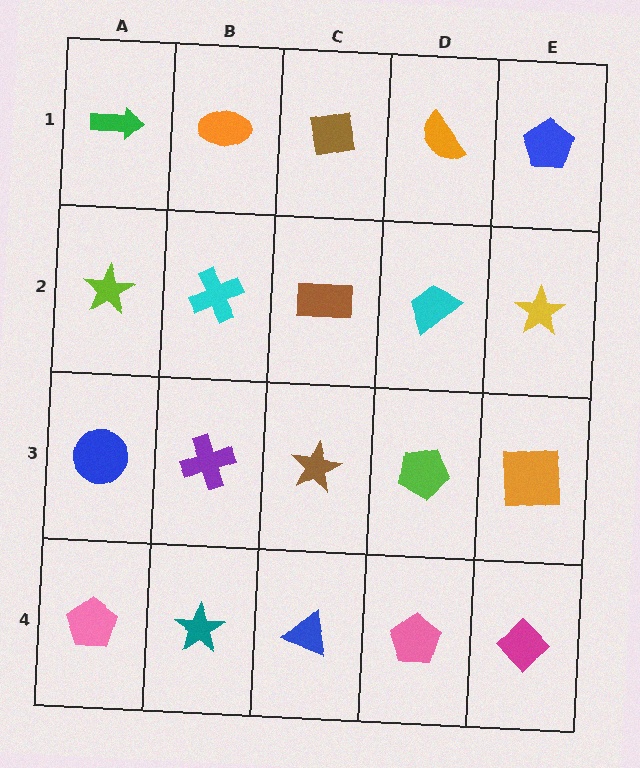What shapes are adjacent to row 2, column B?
An orange ellipse (row 1, column B), a purple cross (row 3, column B), a lime star (row 2, column A), a brown rectangle (row 2, column C).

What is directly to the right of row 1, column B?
A brown square.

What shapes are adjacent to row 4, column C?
A brown star (row 3, column C), a teal star (row 4, column B), a pink pentagon (row 4, column D).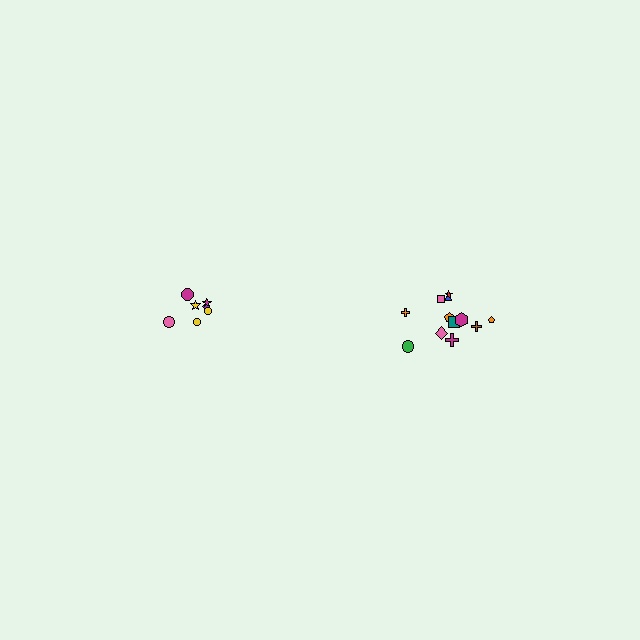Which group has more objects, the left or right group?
The right group.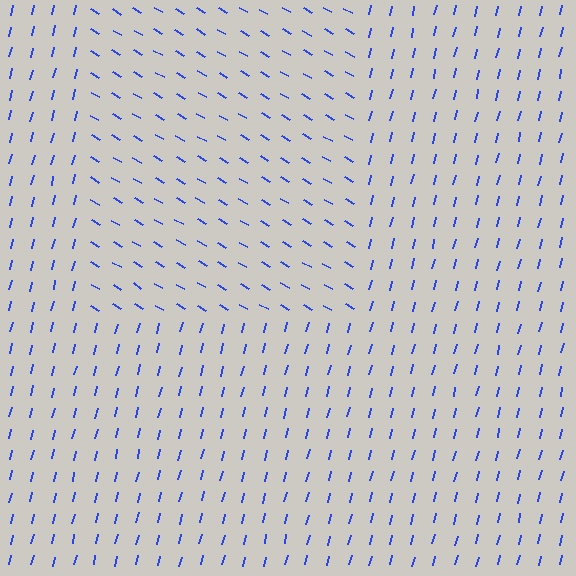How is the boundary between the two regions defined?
The boundary is defined purely by a change in line orientation (approximately 73 degrees difference). All lines are the same color and thickness.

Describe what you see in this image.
The image is filled with small blue line segments. A rectangle region in the image has lines oriented differently from the surrounding lines, creating a visible texture boundary.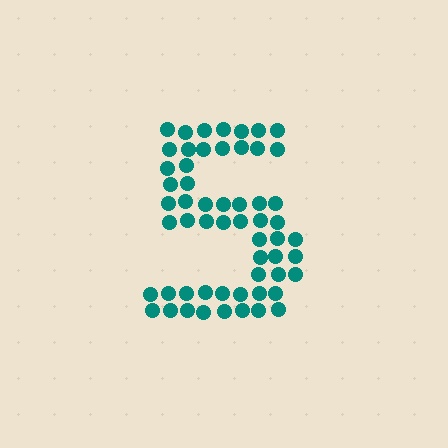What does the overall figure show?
The overall figure shows the digit 5.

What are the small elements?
The small elements are circles.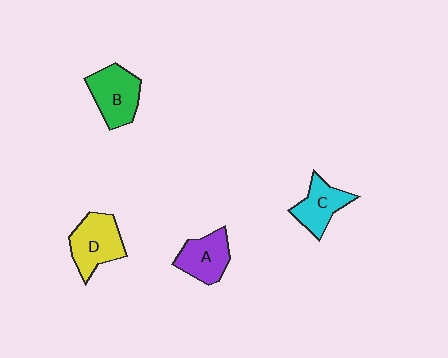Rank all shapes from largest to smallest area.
From largest to smallest: D (yellow), B (green), A (purple), C (cyan).